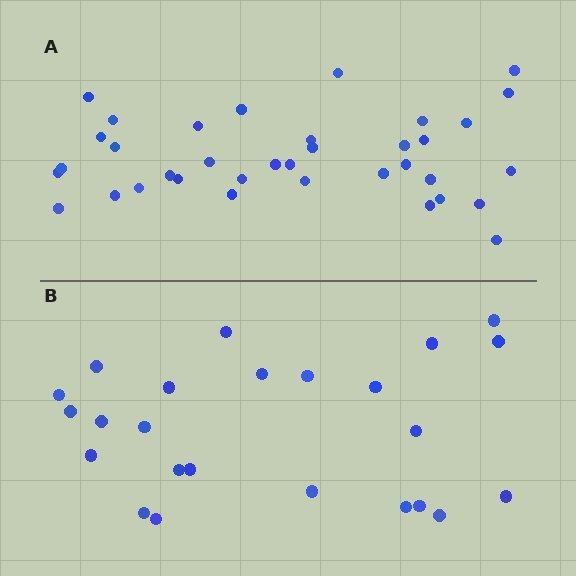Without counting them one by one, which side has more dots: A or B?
Region A (the top region) has more dots.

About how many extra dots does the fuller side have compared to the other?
Region A has roughly 12 or so more dots than region B.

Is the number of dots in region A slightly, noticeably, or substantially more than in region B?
Region A has substantially more. The ratio is roughly 1.5 to 1.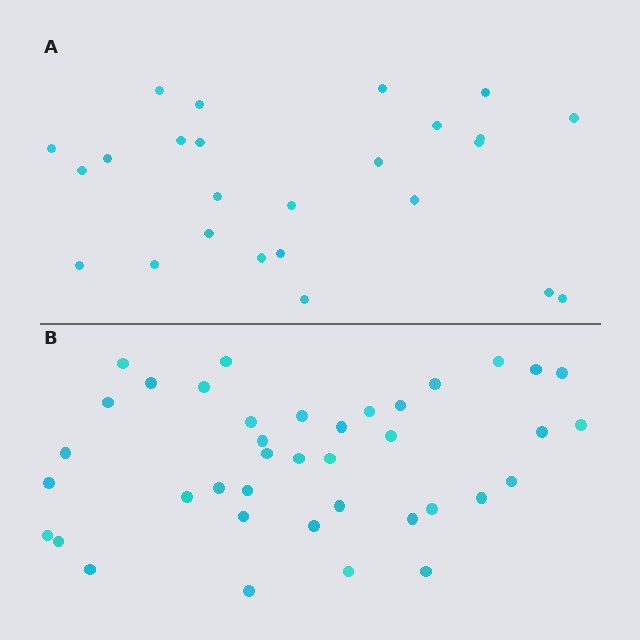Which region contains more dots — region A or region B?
Region B (the bottom region) has more dots.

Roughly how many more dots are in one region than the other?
Region B has approximately 15 more dots than region A.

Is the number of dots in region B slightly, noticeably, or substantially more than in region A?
Region B has substantially more. The ratio is roughly 1.6 to 1.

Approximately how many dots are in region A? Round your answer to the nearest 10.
About 20 dots. (The exact count is 25, which rounds to 20.)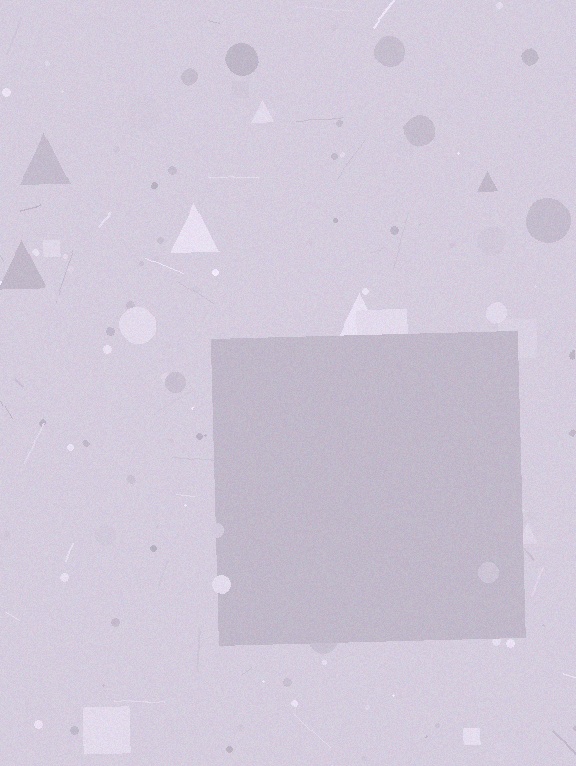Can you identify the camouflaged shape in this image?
The camouflaged shape is a square.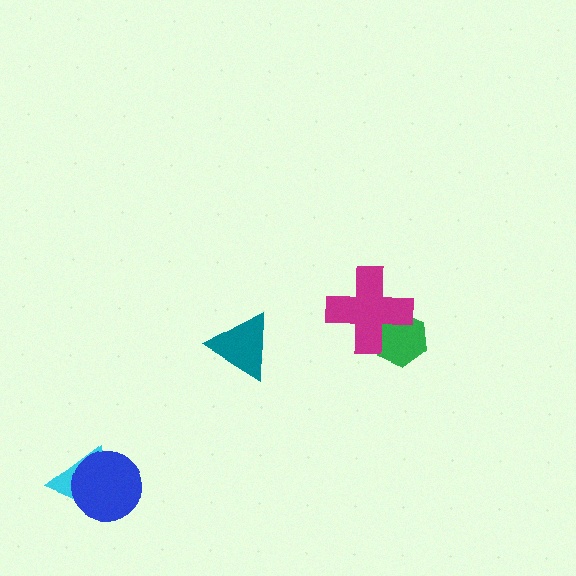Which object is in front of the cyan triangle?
The blue circle is in front of the cyan triangle.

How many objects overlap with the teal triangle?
0 objects overlap with the teal triangle.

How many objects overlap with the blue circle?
1 object overlaps with the blue circle.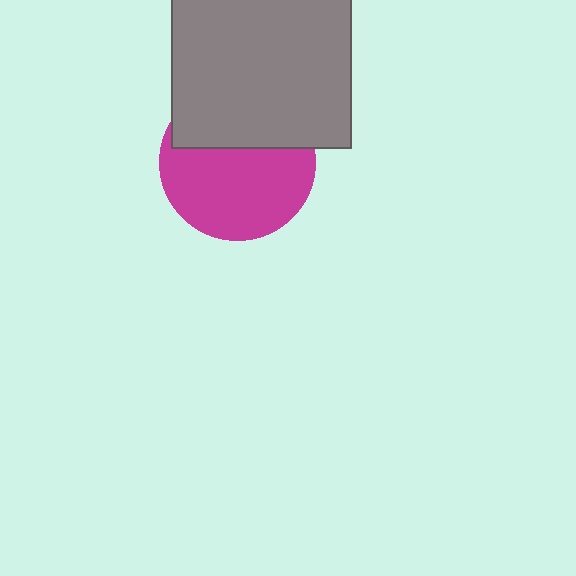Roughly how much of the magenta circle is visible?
About half of it is visible (roughly 62%).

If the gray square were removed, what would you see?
You would see the complete magenta circle.